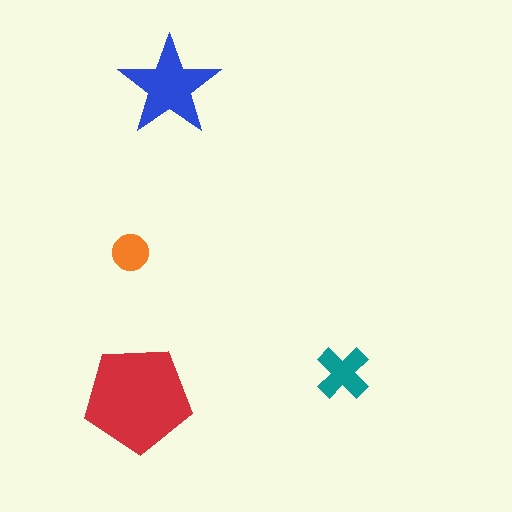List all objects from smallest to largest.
The orange circle, the teal cross, the blue star, the red pentagon.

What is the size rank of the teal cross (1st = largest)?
3rd.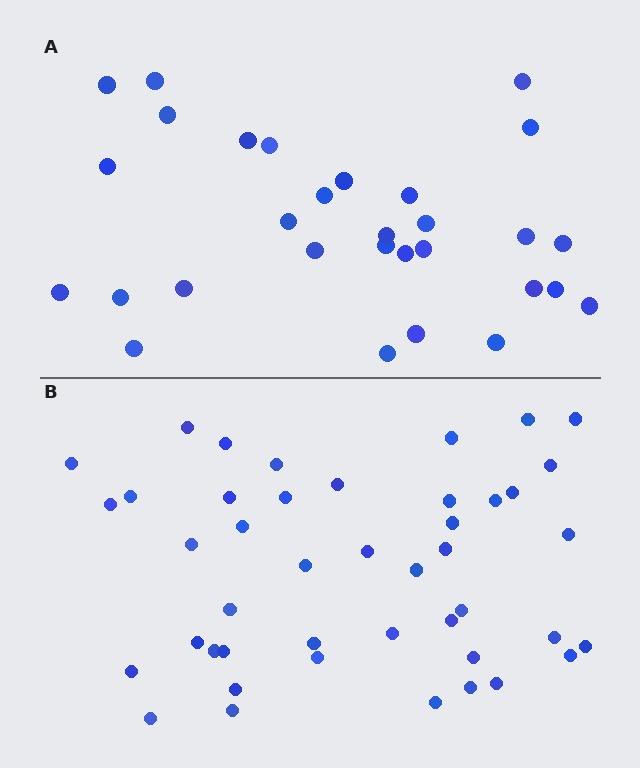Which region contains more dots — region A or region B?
Region B (the bottom region) has more dots.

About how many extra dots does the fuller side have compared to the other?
Region B has approximately 15 more dots than region A.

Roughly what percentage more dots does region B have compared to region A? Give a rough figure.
About 45% more.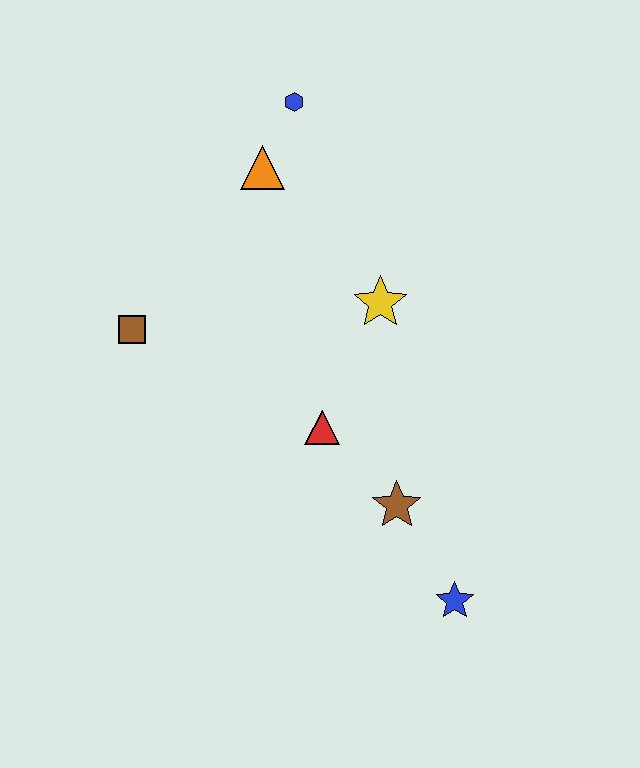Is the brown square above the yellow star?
No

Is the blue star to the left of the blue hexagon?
No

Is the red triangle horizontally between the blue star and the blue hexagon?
Yes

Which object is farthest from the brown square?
The blue star is farthest from the brown square.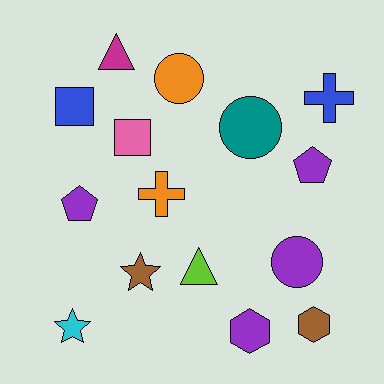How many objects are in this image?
There are 15 objects.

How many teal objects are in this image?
There is 1 teal object.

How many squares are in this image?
There are 2 squares.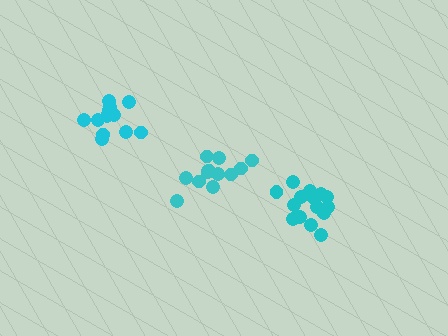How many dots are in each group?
Group 1: 12 dots, Group 2: 13 dots, Group 3: 16 dots (41 total).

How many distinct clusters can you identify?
There are 3 distinct clusters.